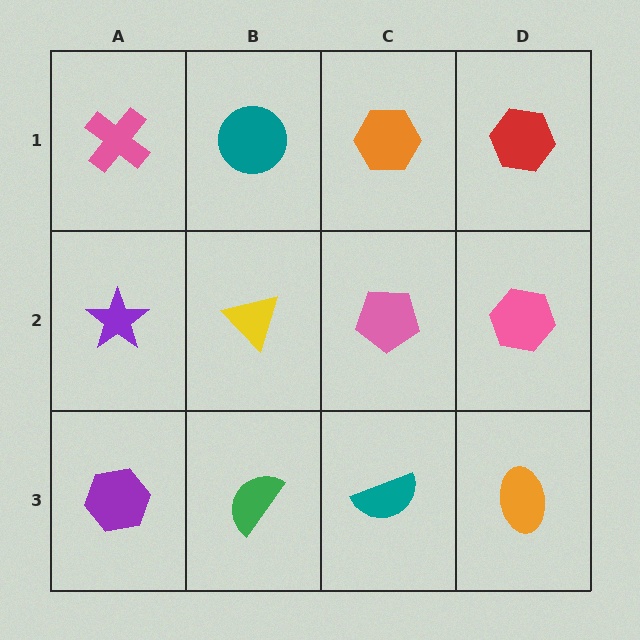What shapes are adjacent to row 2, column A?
A pink cross (row 1, column A), a purple hexagon (row 3, column A), a yellow triangle (row 2, column B).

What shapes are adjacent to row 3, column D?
A pink hexagon (row 2, column D), a teal semicircle (row 3, column C).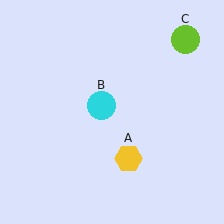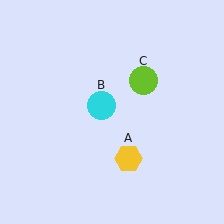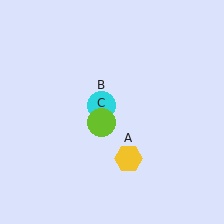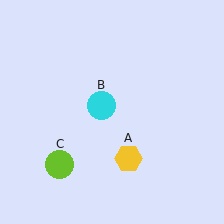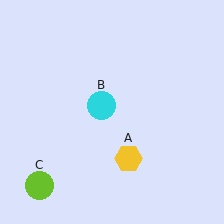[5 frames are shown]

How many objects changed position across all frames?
1 object changed position: lime circle (object C).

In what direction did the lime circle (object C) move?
The lime circle (object C) moved down and to the left.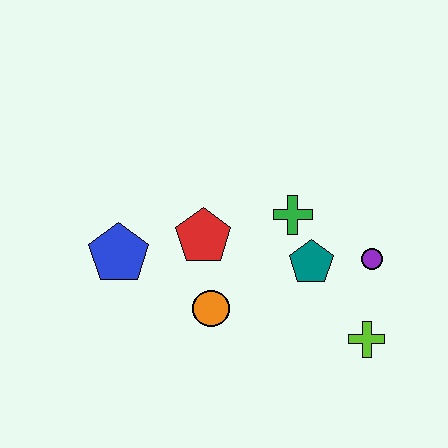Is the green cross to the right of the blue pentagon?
Yes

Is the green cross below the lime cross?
No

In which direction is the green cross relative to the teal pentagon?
The green cross is above the teal pentagon.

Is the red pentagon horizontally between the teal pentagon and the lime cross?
No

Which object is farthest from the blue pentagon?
The lime cross is farthest from the blue pentagon.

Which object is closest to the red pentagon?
The orange circle is closest to the red pentagon.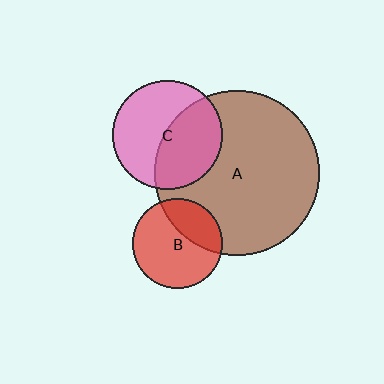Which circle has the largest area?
Circle A (brown).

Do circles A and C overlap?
Yes.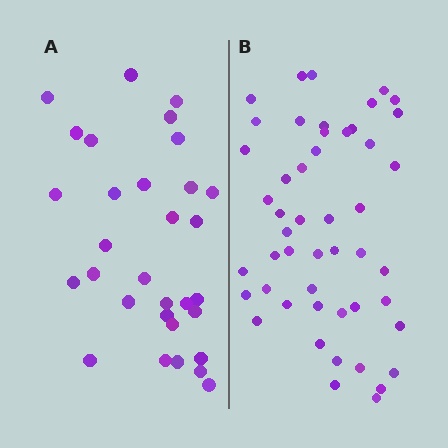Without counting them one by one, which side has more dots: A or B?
Region B (the right region) has more dots.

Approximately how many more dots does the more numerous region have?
Region B has approximately 20 more dots than region A.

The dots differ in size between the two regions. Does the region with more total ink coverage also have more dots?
No. Region A has more total ink coverage because its dots are larger, but region B actually contains more individual dots. Total area can be misleading — the number of items is what matters here.